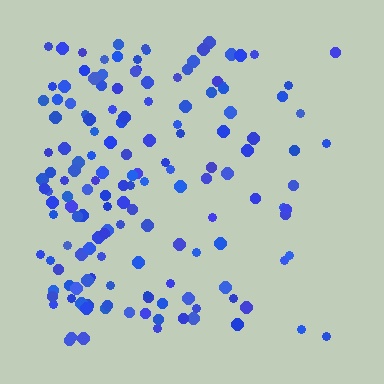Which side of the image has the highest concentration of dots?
The left.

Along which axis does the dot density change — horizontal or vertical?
Horizontal.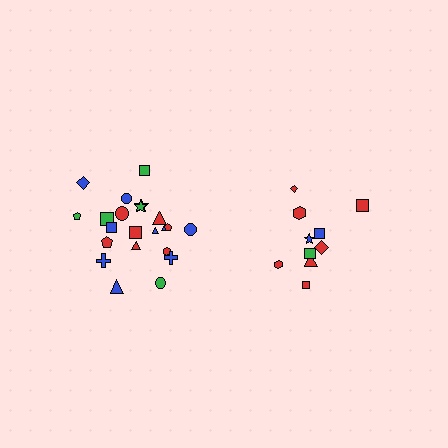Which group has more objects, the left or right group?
The left group.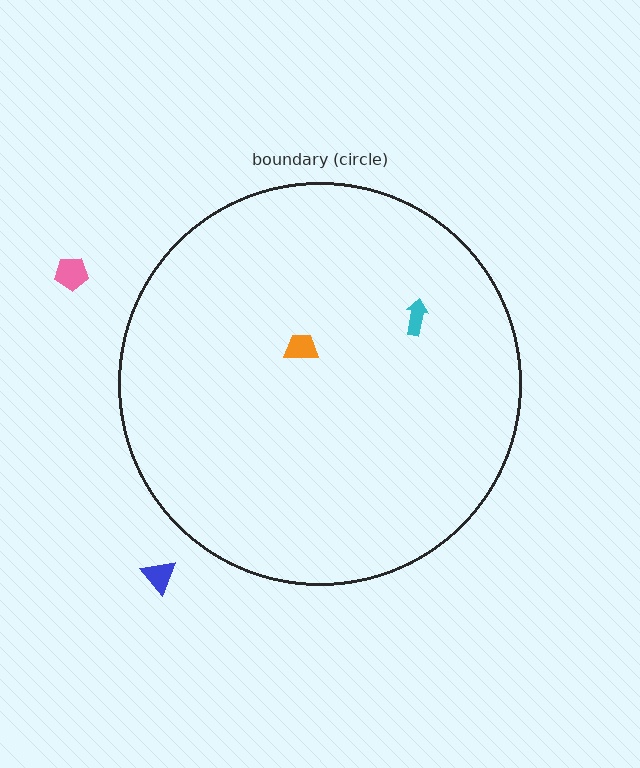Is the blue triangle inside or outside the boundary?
Outside.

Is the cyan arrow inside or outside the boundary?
Inside.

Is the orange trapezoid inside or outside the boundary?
Inside.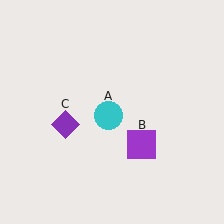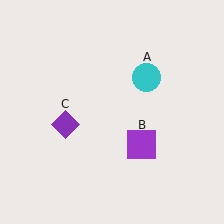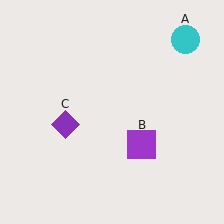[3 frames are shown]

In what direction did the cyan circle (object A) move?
The cyan circle (object A) moved up and to the right.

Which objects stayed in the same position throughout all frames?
Purple square (object B) and purple diamond (object C) remained stationary.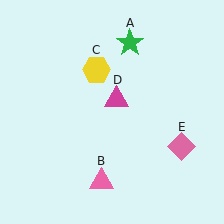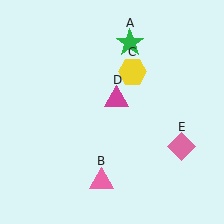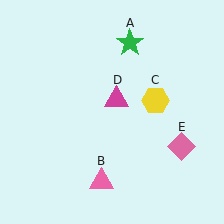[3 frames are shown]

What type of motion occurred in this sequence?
The yellow hexagon (object C) rotated clockwise around the center of the scene.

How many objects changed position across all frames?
1 object changed position: yellow hexagon (object C).